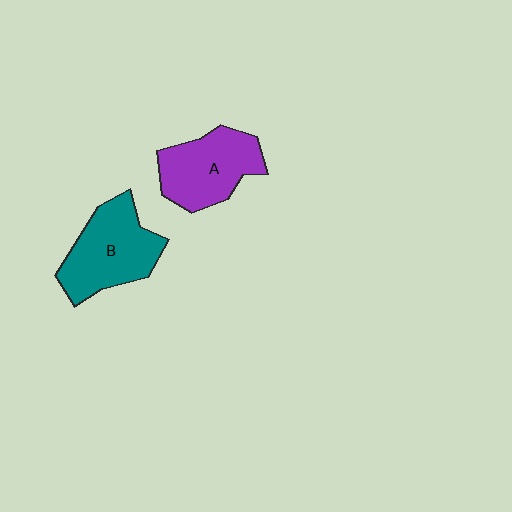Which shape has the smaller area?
Shape A (purple).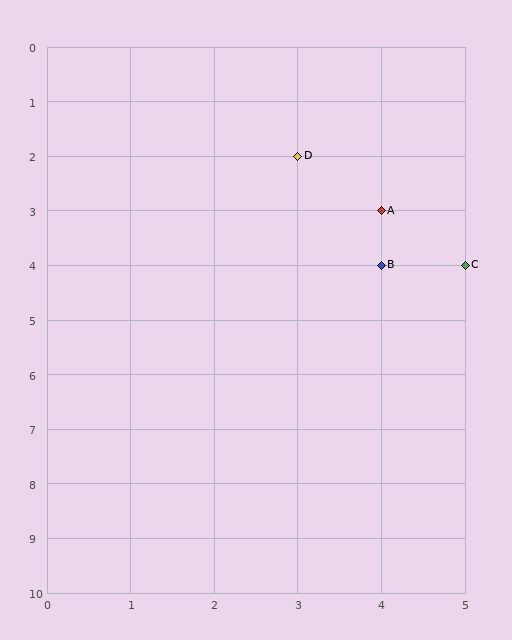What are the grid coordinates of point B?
Point B is at grid coordinates (4, 4).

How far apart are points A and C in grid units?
Points A and C are 1 column and 1 row apart (about 1.4 grid units diagonally).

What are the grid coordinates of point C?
Point C is at grid coordinates (5, 4).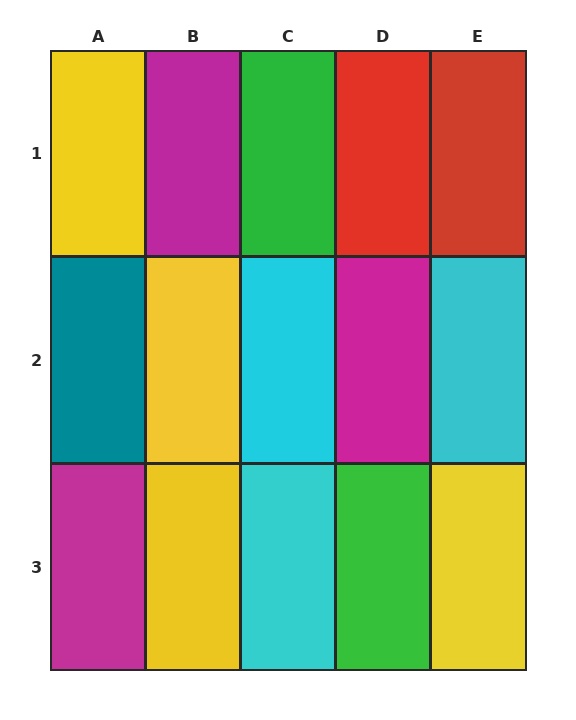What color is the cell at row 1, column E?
Red.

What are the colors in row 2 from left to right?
Teal, yellow, cyan, magenta, cyan.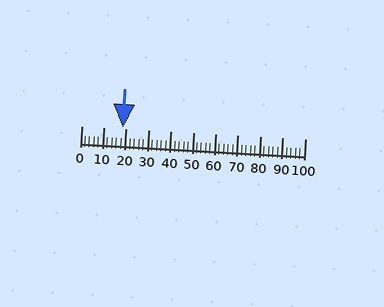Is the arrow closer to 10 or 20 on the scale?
The arrow is closer to 20.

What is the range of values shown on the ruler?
The ruler shows values from 0 to 100.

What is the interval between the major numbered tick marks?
The major tick marks are spaced 10 units apart.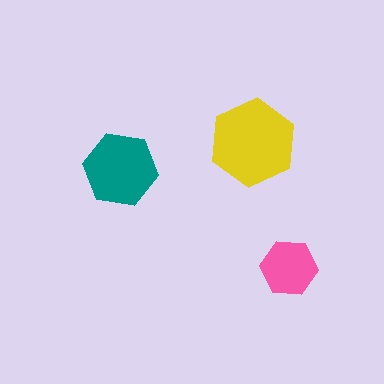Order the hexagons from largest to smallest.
the yellow one, the teal one, the pink one.